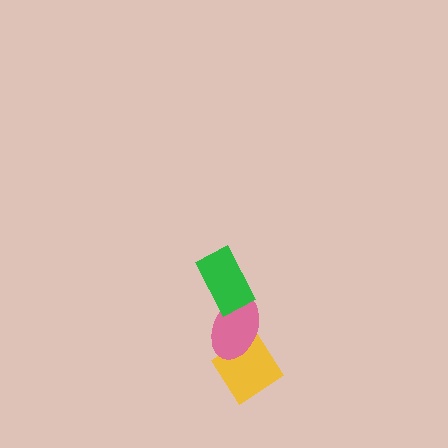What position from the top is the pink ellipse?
The pink ellipse is 2nd from the top.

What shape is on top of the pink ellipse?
The green rectangle is on top of the pink ellipse.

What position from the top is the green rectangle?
The green rectangle is 1st from the top.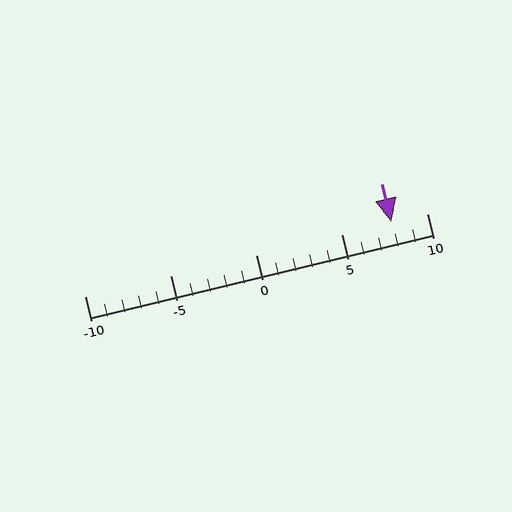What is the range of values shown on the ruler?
The ruler shows values from -10 to 10.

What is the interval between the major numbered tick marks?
The major tick marks are spaced 5 units apart.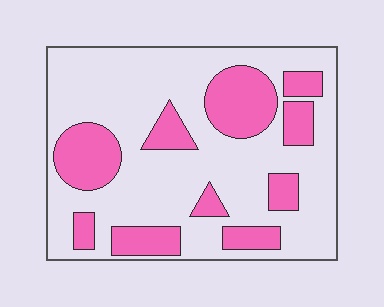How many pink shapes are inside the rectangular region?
10.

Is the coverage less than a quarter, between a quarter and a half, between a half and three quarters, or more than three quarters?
Between a quarter and a half.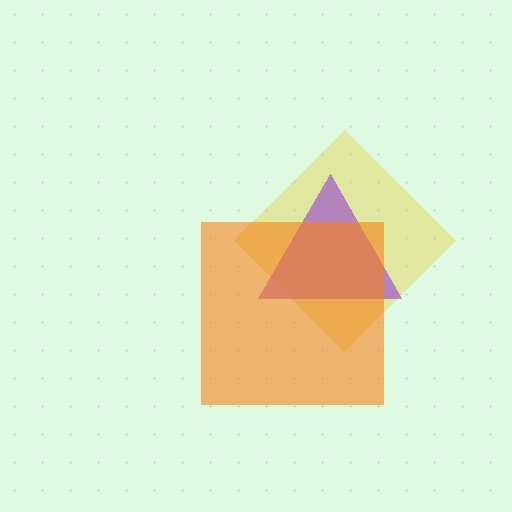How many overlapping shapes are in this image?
There are 3 overlapping shapes in the image.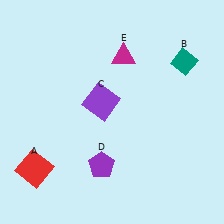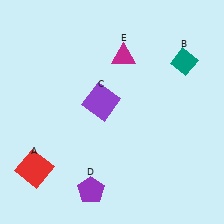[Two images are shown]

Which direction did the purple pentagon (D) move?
The purple pentagon (D) moved down.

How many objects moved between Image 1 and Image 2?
1 object moved between the two images.